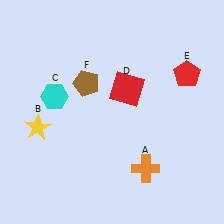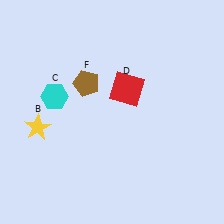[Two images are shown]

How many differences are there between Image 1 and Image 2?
There are 2 differences between the two images.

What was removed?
The orange cross (A), the red pentagon (E) were removed in Image 2.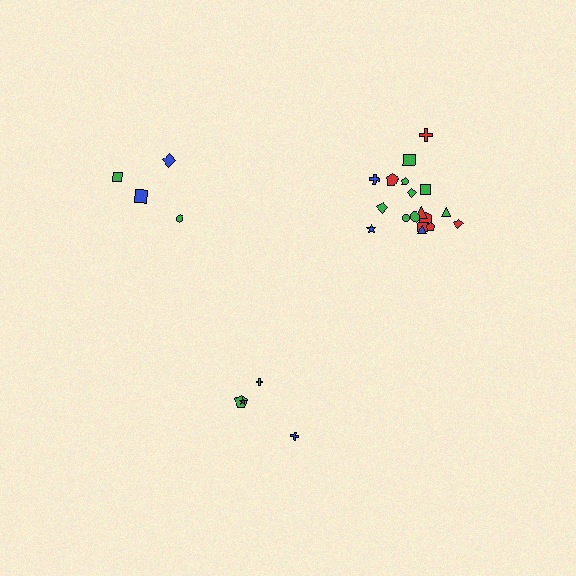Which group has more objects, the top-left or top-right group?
The top-right group.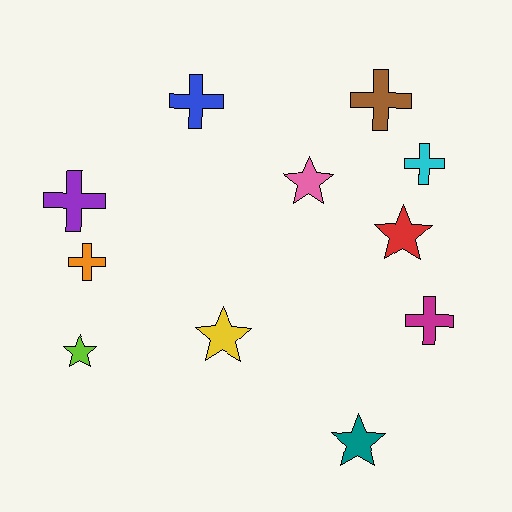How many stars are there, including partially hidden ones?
There are 5 stars.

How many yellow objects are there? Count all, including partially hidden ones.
There is 1 yellow object.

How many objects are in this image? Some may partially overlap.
There are 11 objects.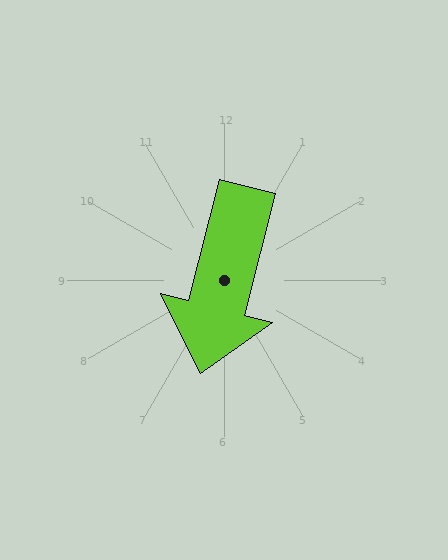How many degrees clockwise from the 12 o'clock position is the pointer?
Approximately 194 degrees.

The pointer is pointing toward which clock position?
Roughly 6 o'clock.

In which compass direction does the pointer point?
South.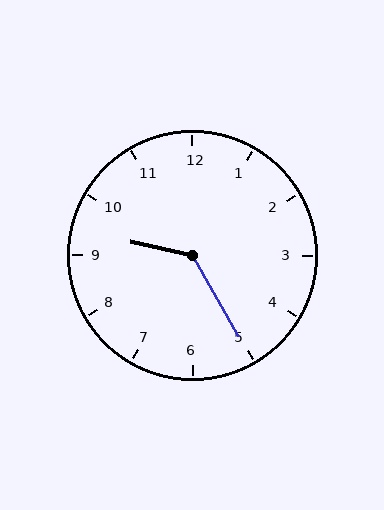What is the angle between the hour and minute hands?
Approximately 132 degrees.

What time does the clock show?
9:25.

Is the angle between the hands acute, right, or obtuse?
It is obtuse.